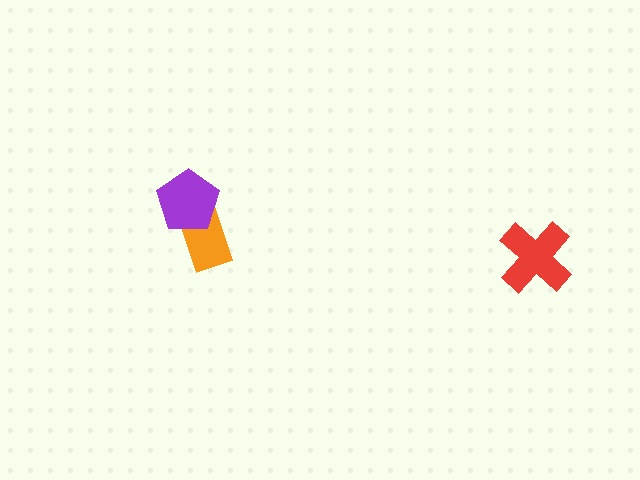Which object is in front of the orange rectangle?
The purple pentagon is in front of the orange rectangle.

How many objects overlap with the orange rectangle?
1 object overlaps with the orange rectangle.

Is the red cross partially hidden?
No, no other shape covers it.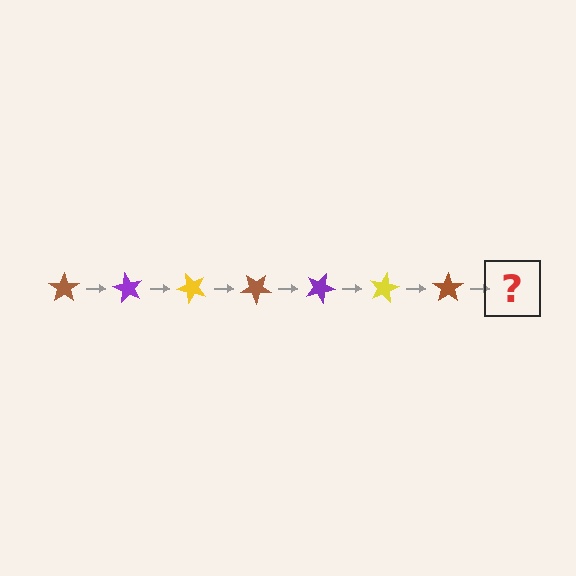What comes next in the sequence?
The next element should be a purple star, rotated 420 degrees from the start.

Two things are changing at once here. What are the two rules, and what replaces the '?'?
The two rules are that it rotates 60 degrees each step and the color cycles through brown, purple, and yellow. The '?' should be a purple star, rotated 420 degrees from the start.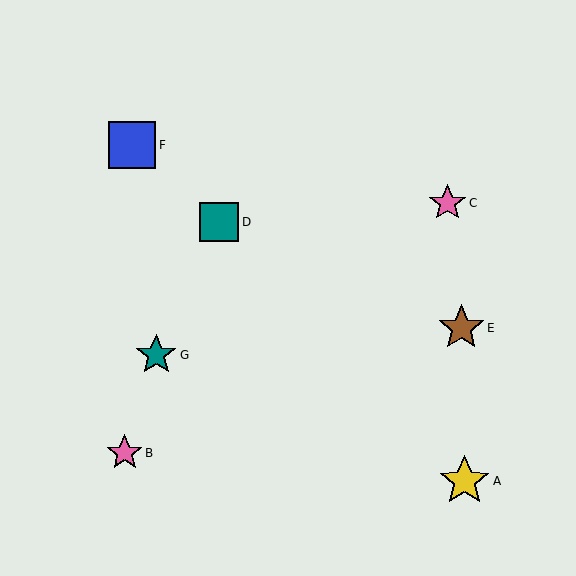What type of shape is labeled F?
Shape F is a blue square.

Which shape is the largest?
The yellow star (labeled A) is the largest.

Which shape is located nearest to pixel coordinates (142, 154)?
The blue square (labeled F) at (132, 145) is nearest to that location.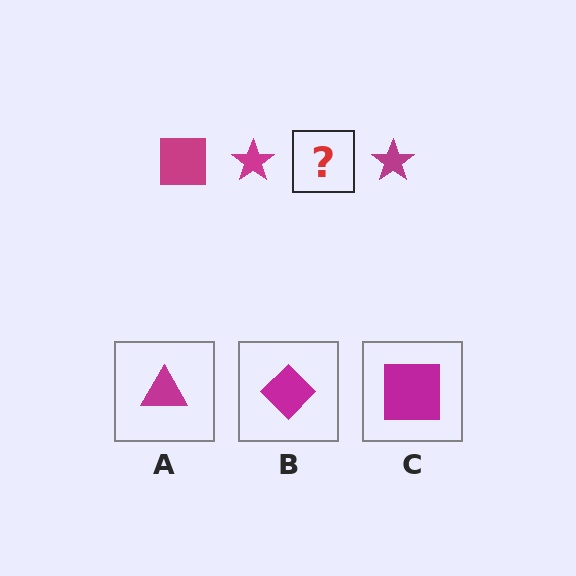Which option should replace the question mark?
Option C.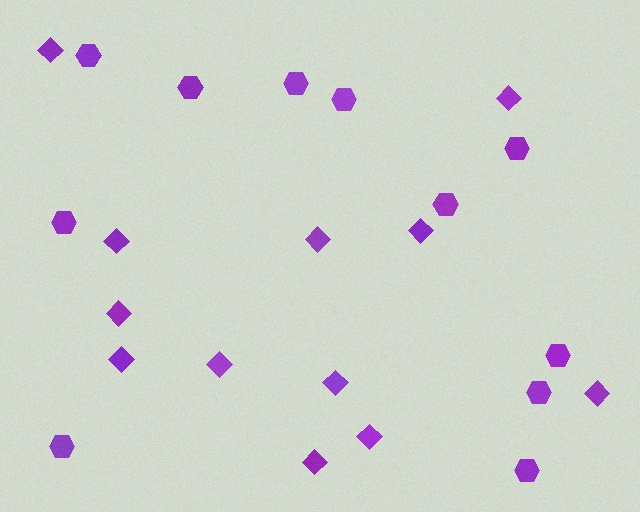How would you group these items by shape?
There are 2 groups: one group of diamonds (12) and one group of hexagons (11).